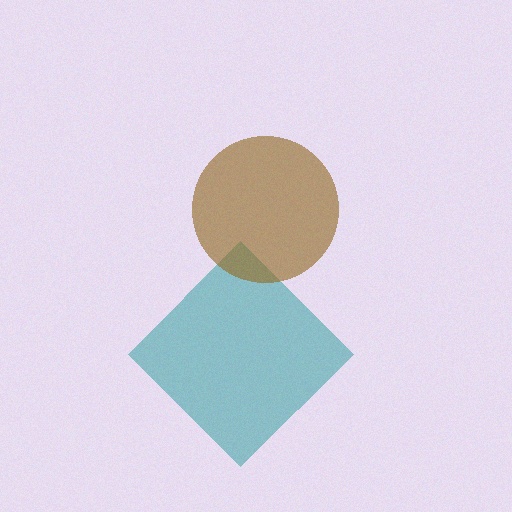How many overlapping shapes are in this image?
There are 2 overlapping shapes in the image.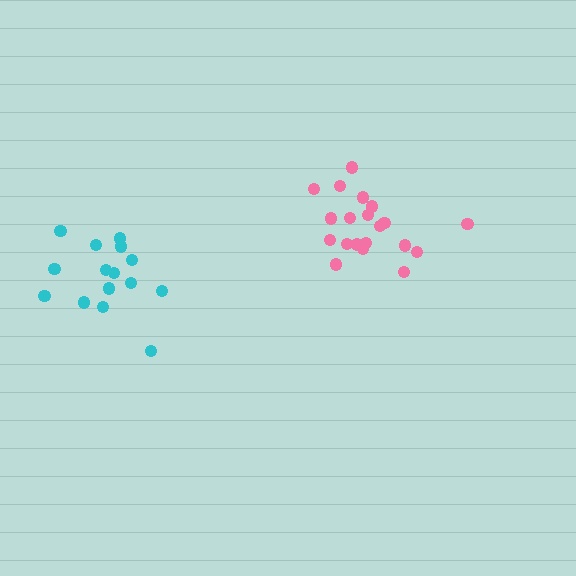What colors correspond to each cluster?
The clusters are colored: pink, cyan.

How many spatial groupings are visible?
There are 2 spatial groupings.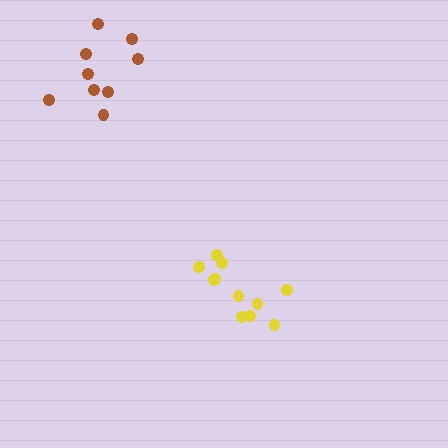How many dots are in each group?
Group 1: 9 dots, Group 2: 11 dots (20 total).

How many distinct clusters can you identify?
There are 2 distinct clusters.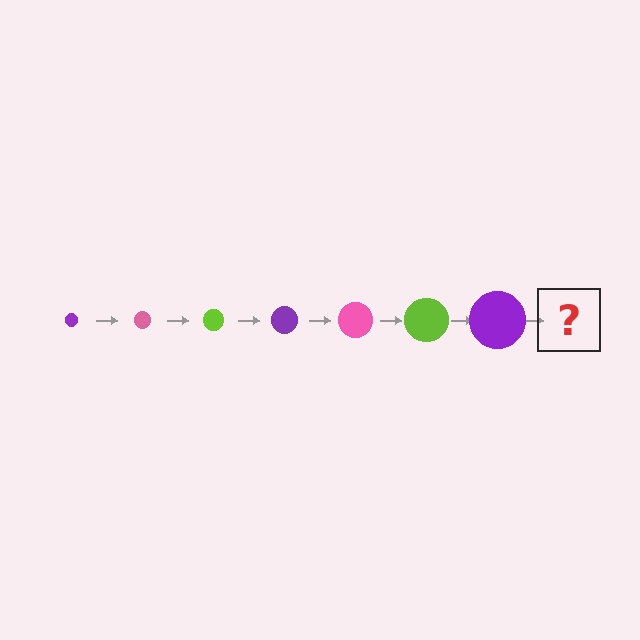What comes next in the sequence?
The next element should be a pink circle, larger than the previous one.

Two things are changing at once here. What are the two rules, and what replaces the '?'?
The two rules are that the circle grows larger each step and the color cycles through purple, pink, and lime. The '?' should be a pink circle, larger than the previous one.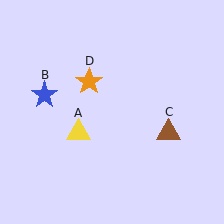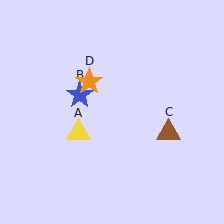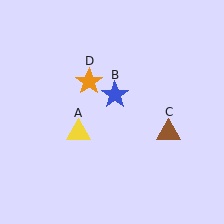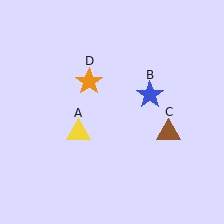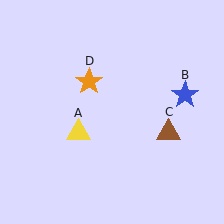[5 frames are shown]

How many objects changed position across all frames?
1 object changed position: blue star (object B).